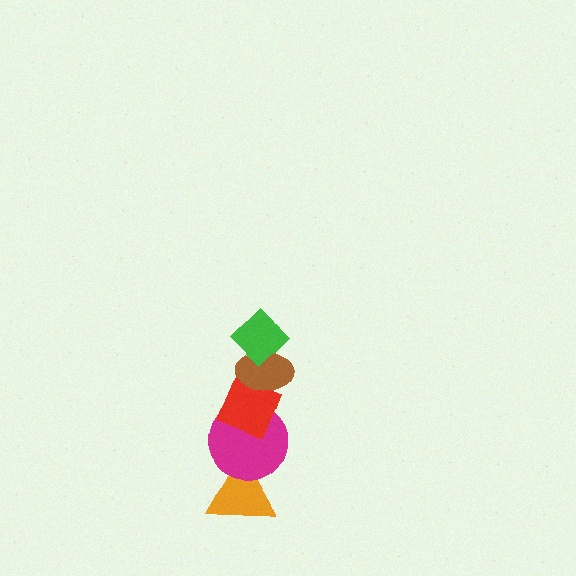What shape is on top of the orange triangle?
The magenta circle is on top of the orange triangle.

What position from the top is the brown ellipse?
The brown ellipse is 2nd from the top.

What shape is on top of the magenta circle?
The red diamond is on top of the magenta circle.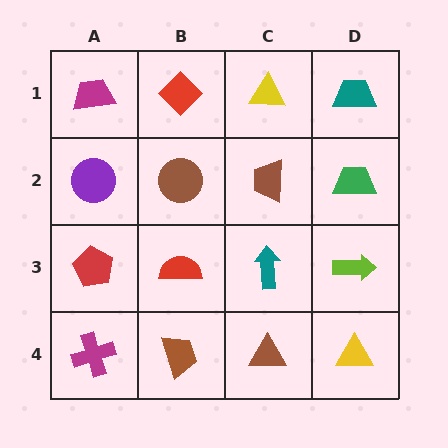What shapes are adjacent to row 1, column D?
A green trapezoid (row 2, column D), a yellow triangle (row 1, column C).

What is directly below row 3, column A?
A magenta cross.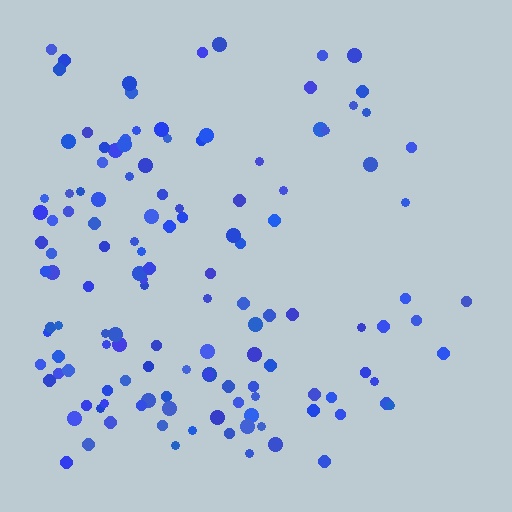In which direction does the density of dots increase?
From right to left, with the left side densest.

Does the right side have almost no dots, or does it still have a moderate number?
Still a moderate number, just noticeably fewer than the left.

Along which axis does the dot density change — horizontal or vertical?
Horizontal.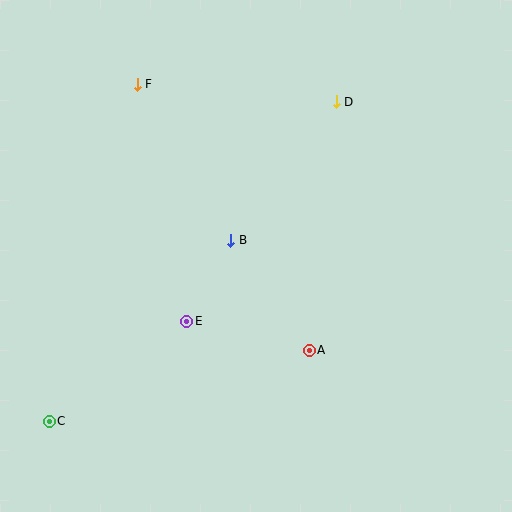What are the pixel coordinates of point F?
Point F is at (137, 84).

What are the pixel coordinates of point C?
Point C is at (49, 421).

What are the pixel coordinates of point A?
Point A is at (309, 350).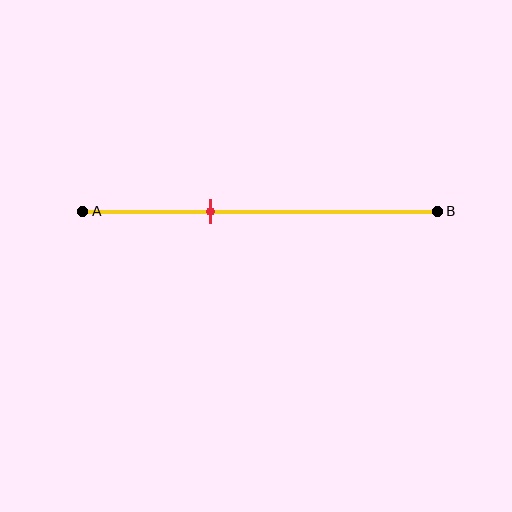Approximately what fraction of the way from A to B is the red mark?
The red mark is approximately 35% of the way from A to B.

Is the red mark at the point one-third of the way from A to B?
Yes, the mark is approximately at the one-third point.